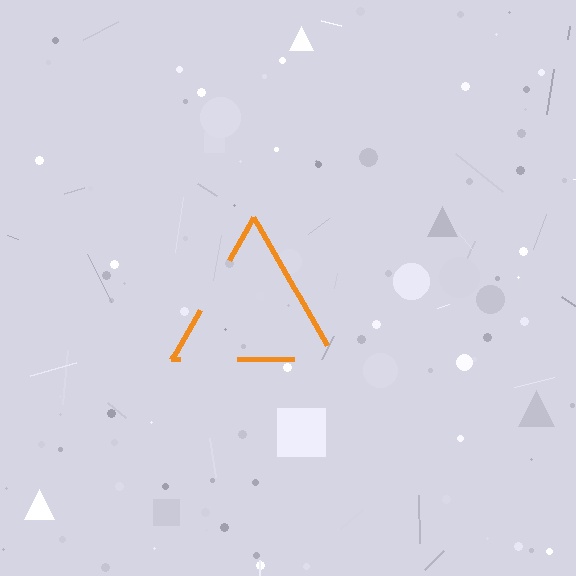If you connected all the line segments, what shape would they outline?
They would outline a triangle.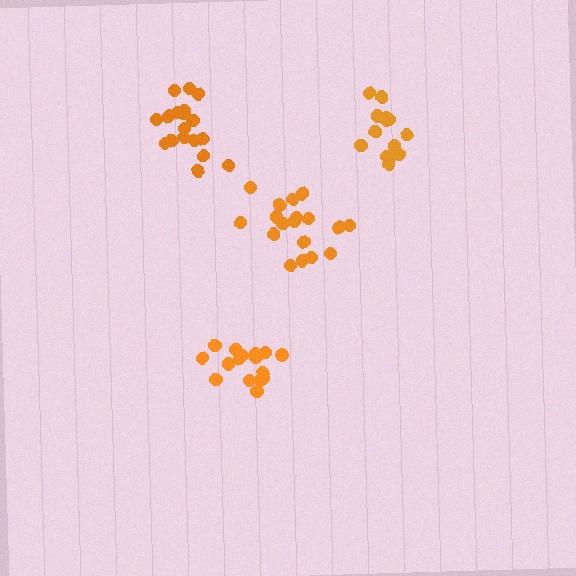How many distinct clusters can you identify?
There are 4 distinct clusters.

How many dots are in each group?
Group 1: 18 dots, Group 2: 18 dots, Group 3: 18 dots, Group 4: 14 dots (68 total).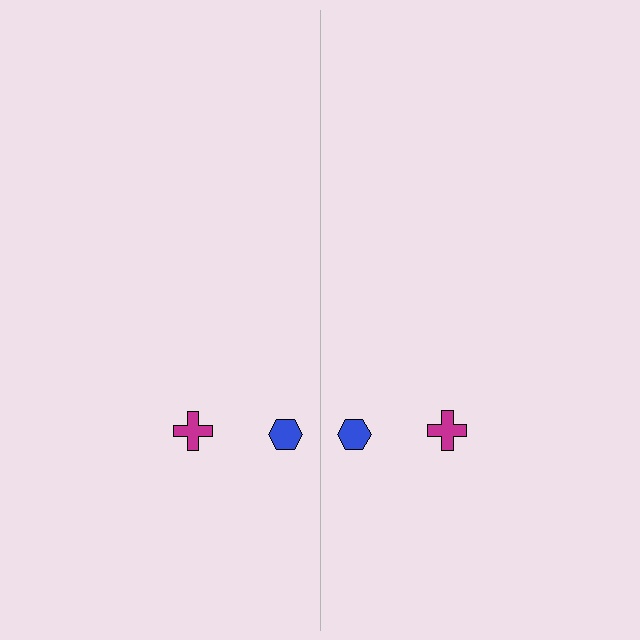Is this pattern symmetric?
Yes, this pattern has bilateral (reflection) symmetry.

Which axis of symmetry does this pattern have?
The pattern has a vertical axis of symmetry running through the center of the image.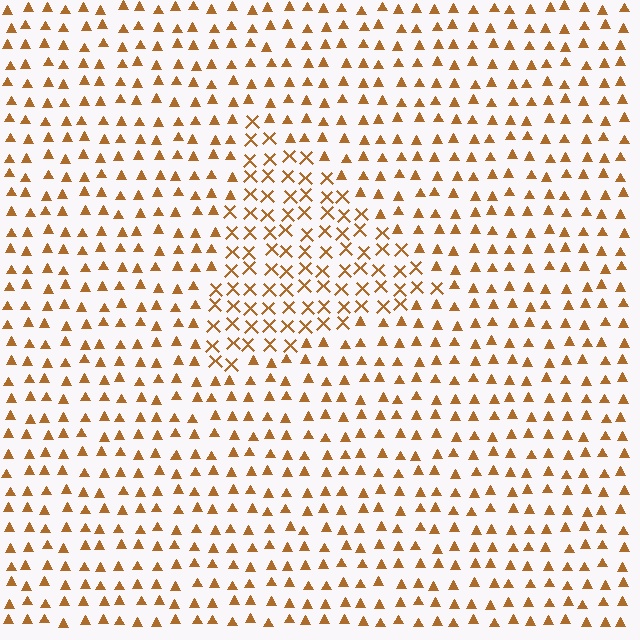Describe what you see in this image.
The image is filled with small brown elements arranged in a uniform grid. A triangle-shaped region contains X marks, while the surrounding area contains triangles. The boundary is defined purely by the change in element shape.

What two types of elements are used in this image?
The image uses X marks inside the triangle region and triangles outside it.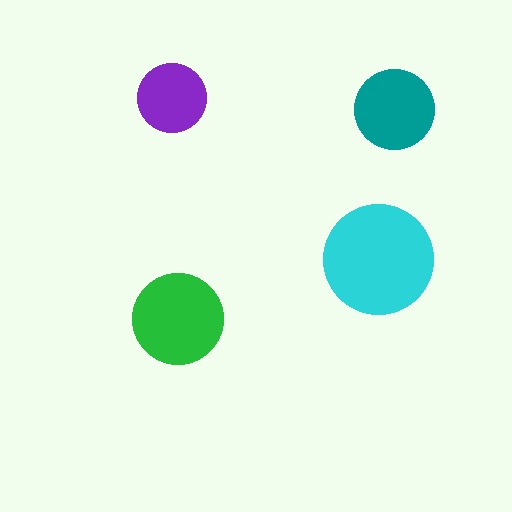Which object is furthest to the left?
The purple circle is leftmost.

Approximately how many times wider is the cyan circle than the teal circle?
About 1.5 times wider.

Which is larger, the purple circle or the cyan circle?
The cyan one.